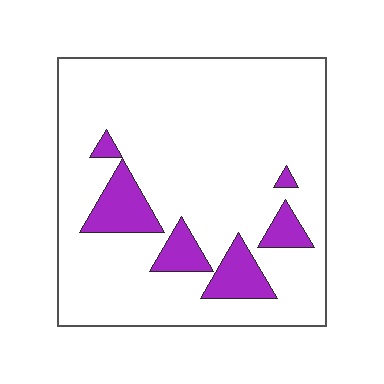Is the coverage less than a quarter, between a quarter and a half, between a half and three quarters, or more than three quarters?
Less than a quarter.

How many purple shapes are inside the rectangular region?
6.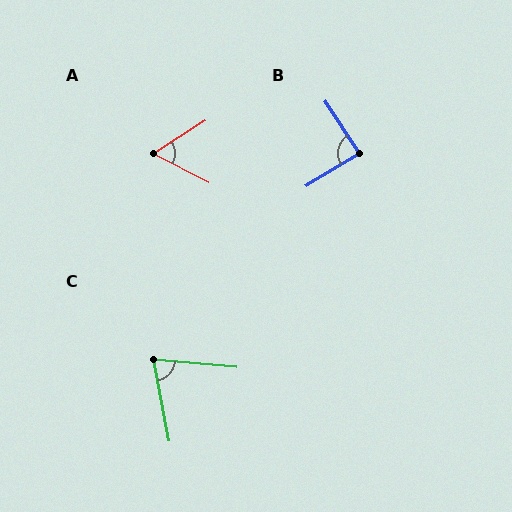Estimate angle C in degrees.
Approximately 74 degrees.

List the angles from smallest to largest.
A (60°), C (74°), B (88°).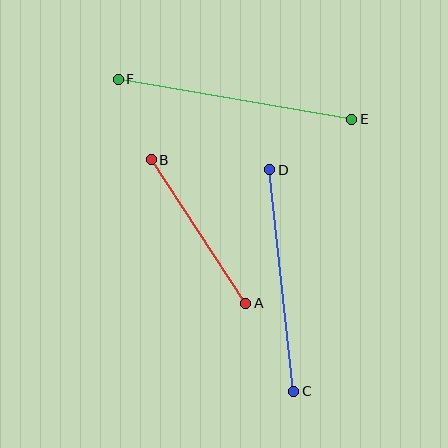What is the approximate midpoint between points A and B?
The midpoint is at approximately (198, 231) pixels.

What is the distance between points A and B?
The distance is approximately 172 pixels.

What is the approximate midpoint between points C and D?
The midpoint is at approximately (282, 281) pixels.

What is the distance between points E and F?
The distance is approximately 237 pixels.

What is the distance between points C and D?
The distance is approximately 223 pixels.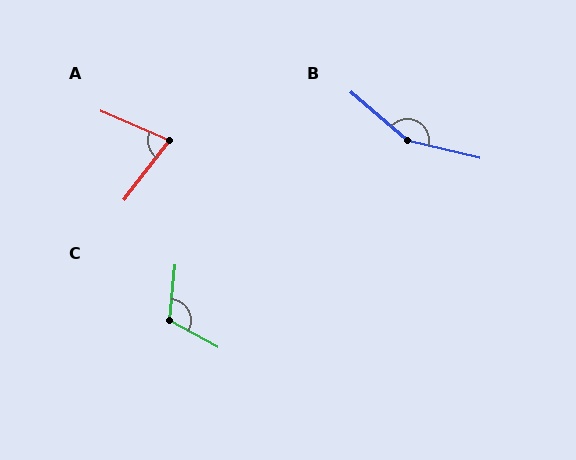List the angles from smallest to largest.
A (76°), C (112°), B (153°).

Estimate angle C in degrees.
Approximately 112 degrees.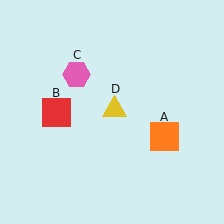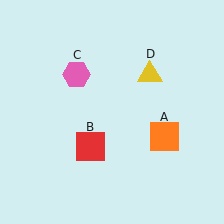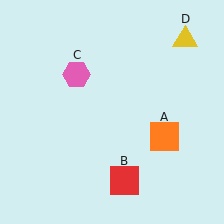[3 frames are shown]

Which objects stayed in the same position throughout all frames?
Orange square (object A) and pink hexagon (object C) remained stationary.